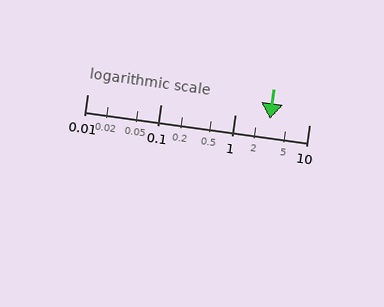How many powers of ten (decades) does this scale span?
The scale spans 3 decades, from 0.01 to 10.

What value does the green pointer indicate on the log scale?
The pointer indicates approximately 3.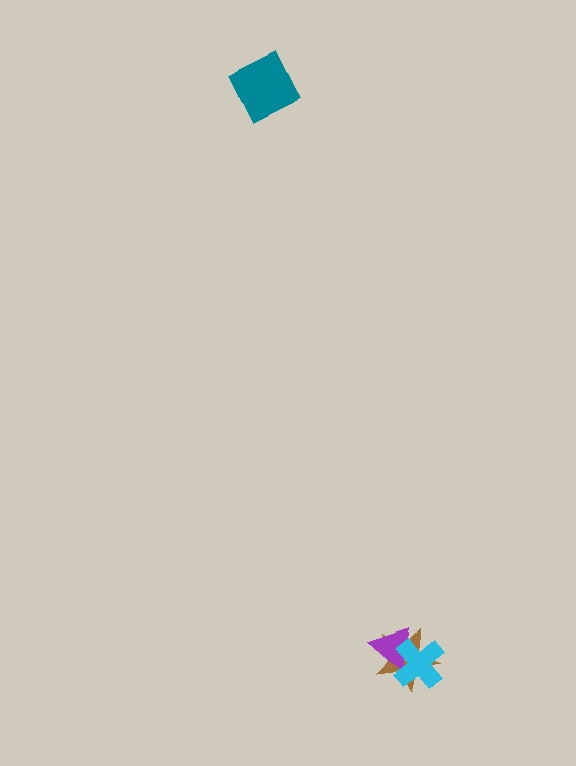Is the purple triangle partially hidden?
Yes, it is partially covered by another shape.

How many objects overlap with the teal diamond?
0 objects overlap with the teal diamond.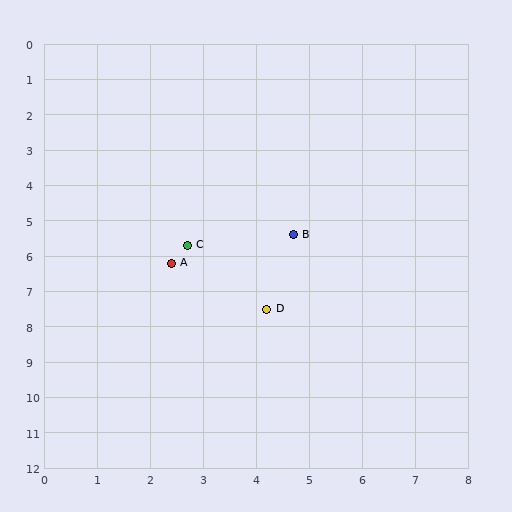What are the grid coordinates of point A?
Point A is at approximately (2.4, 6.2).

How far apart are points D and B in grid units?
Points D and B are about 2.2 grid units apart.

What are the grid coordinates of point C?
Point C is at approximately (2.7, 5.7).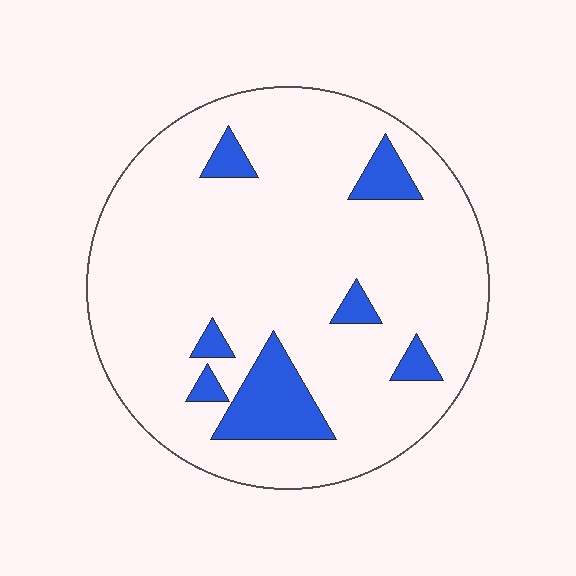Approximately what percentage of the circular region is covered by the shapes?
Approximately 10%.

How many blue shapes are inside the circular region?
7.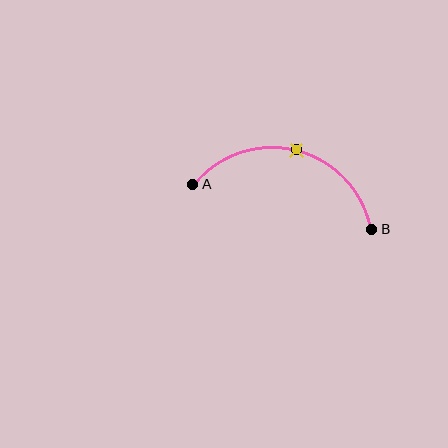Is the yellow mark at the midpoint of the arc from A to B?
Yes. The yellow mark lies on the arc at equal arc-length from both A and B — it is the arc midpoint.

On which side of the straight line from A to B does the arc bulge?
The arc bulges above the straight line connecting A and B.